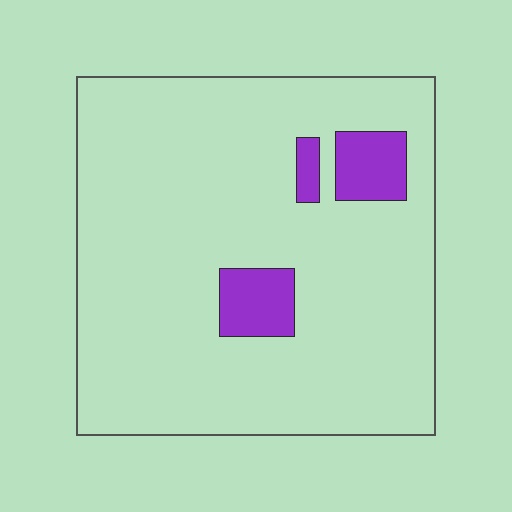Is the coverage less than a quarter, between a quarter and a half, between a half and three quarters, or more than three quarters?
Less than a quarter.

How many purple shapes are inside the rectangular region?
3.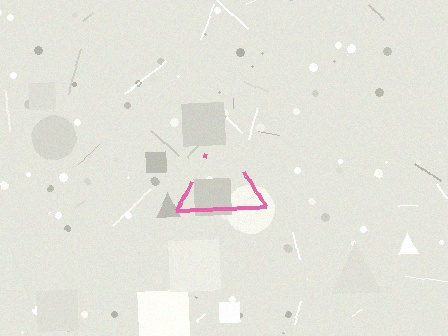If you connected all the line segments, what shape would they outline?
They would outline a triangle.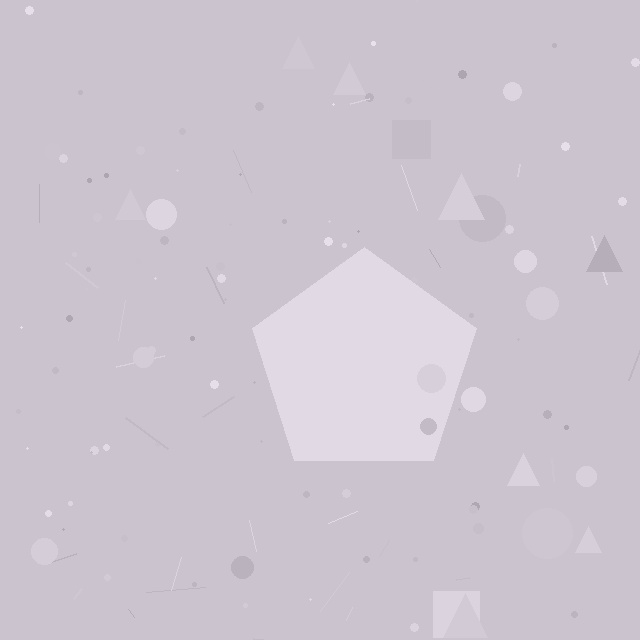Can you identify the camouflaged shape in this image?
The camouflaged shape is a pentagon.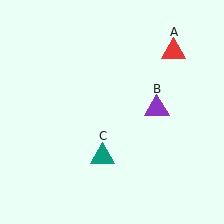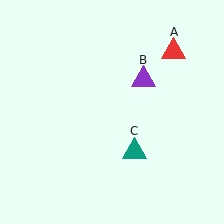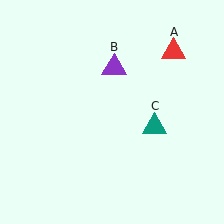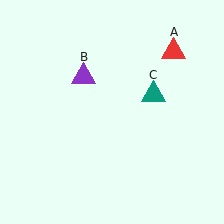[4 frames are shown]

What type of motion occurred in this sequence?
The purple triangle (object B), teal triangle (object C) rotated counterclockwise around the center of the scene.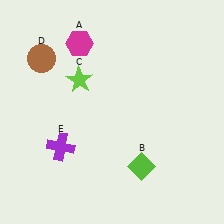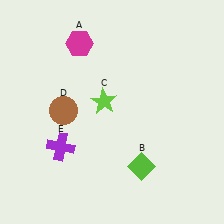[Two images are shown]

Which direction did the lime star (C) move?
The lime star (C) moved right.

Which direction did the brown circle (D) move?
The brown circle (D) moved down.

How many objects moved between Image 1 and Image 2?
2 objects moved between the two images.